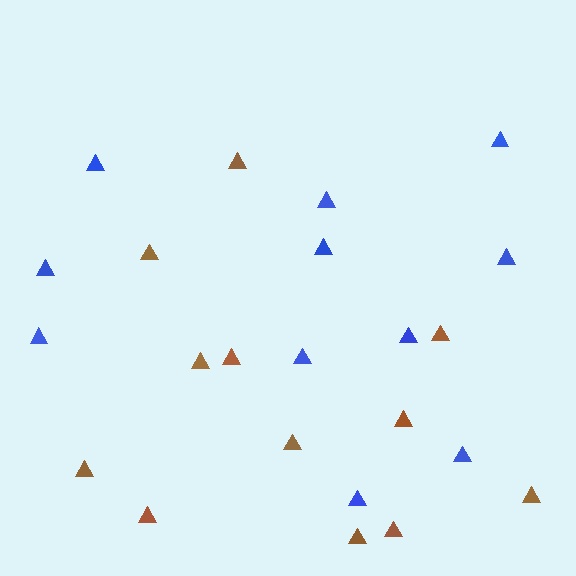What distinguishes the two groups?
There are 2 groups: one group of blue triangles (11) and one group of brown triangles (12).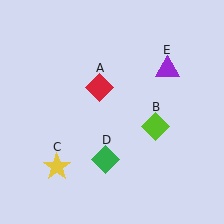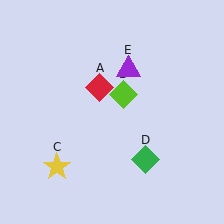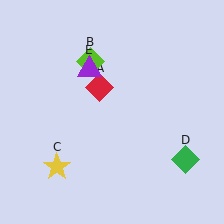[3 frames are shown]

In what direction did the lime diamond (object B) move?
The lime diamond (object B) moved up and to the left.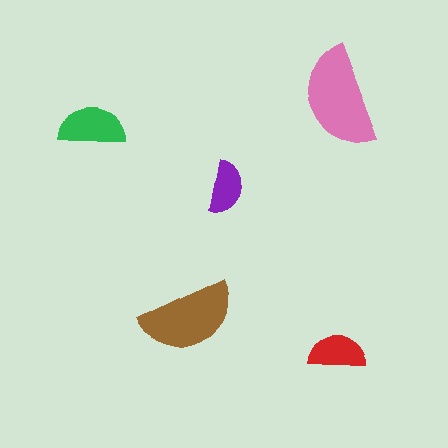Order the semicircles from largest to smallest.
the pink one, the brown one, the green one, the red one, the purple one.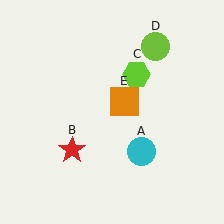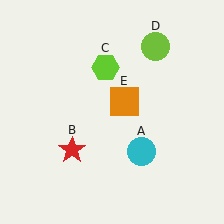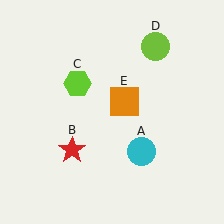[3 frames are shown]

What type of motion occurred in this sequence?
The lime hexagon (object C) rotated counterclockwise around the center of the scene.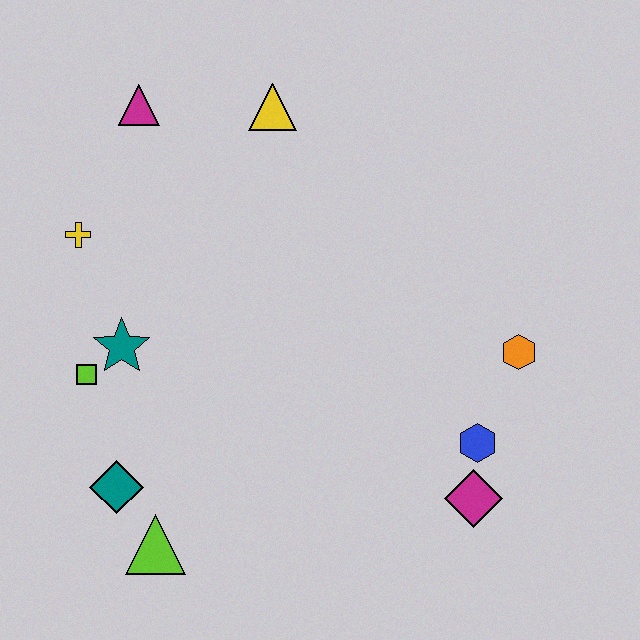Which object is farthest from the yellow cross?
The magenta diamond is farthest from the yellow cross.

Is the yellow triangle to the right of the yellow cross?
Yes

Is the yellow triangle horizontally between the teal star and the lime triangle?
No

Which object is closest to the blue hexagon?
The magenta diamond is closest to the blue hexagon.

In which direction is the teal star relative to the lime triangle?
The teal star is above the lime triangle.